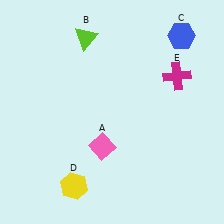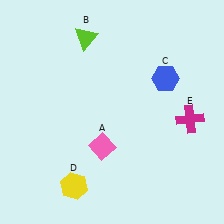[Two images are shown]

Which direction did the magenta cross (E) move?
The magenta cross (E) moved down.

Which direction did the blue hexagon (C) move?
The blue hexagon (C) moved down.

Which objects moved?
The objects that moved are: the blue hexagon (C), the magenta cross (E).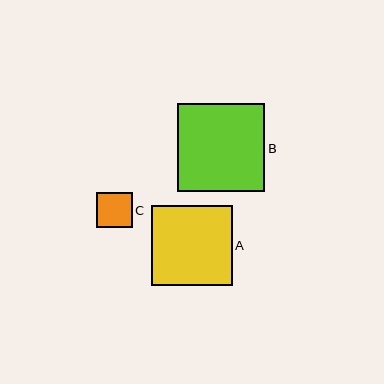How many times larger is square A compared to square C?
Square A is approximately 2.3 times the size of square C.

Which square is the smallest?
Square C is the smallest with a size of approximately 35 pixels.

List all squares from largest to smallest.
From largest to smallest: B, A, C.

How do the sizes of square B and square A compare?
Square B and square A are approximately the same size.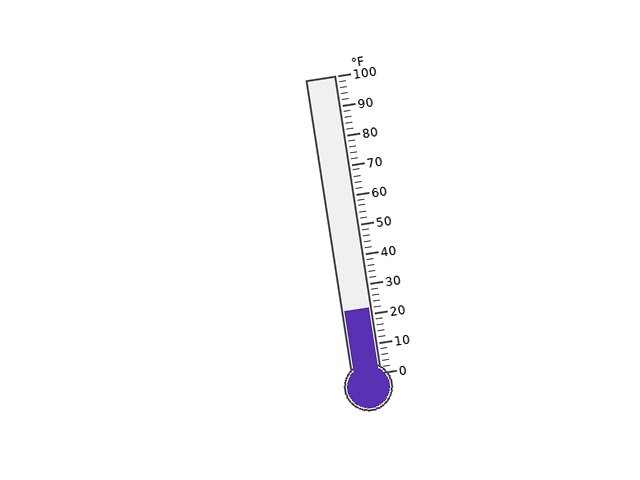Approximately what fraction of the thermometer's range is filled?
The thermometer is filled to approximately 20% of its range.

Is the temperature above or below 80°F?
The temperature is below 80°F.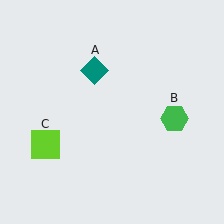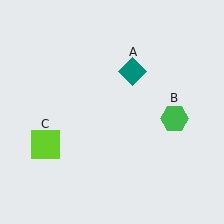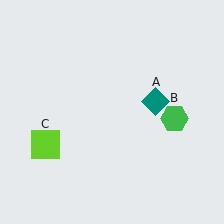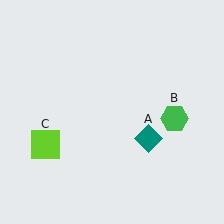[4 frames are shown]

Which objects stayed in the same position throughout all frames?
Green hexagon (object B) and lime square (object C) remained stationary.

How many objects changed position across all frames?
1 object changed position: teal diamond (object A).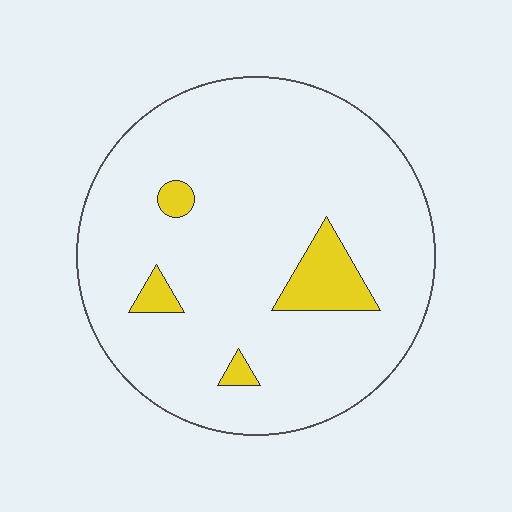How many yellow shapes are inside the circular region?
4.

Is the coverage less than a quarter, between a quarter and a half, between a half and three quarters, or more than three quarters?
Less than a quarter.